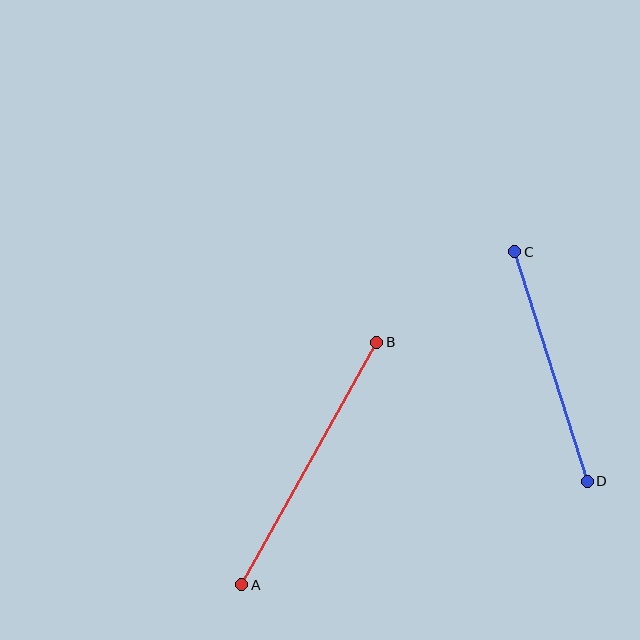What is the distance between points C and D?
The distance is approximately 241 pixels.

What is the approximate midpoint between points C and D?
The midpoint is at approximately (551, 367) pixels.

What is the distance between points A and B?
The distance is approximately 277 pixels.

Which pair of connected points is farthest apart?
Points A and B are farthest apart.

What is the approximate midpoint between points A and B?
The midpoint is at approximately (309, 464) pixels.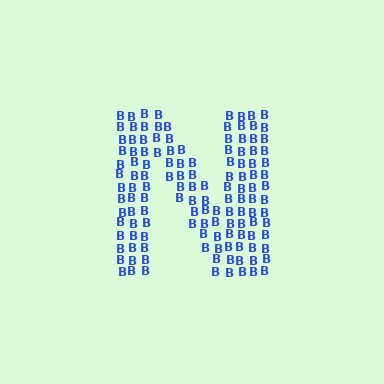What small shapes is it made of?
It is made of small letter B's.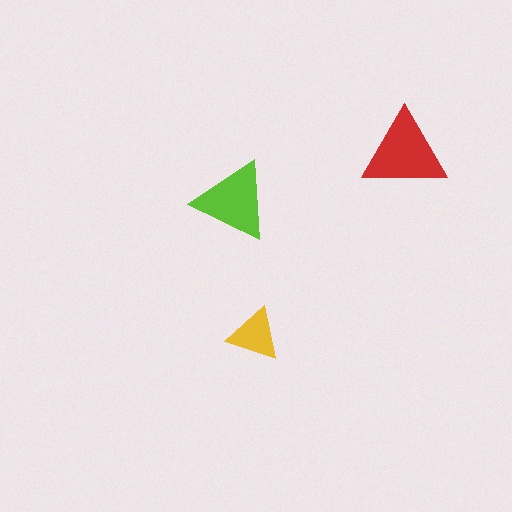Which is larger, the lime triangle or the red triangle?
The red one.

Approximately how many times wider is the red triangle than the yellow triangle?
About 1.5 times wider.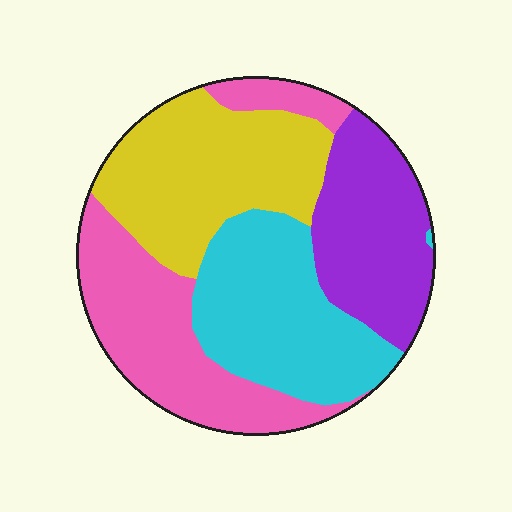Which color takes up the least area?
Purple, at roughly 20%.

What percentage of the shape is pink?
Pink covers 28% of the shape.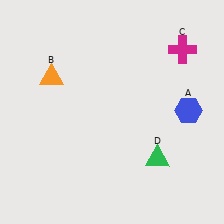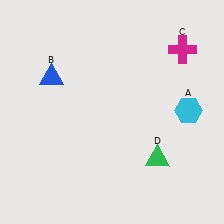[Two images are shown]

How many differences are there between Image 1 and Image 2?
There are 2 differences between the two images.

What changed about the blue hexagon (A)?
In Image 1, A is blue. In Image 2, it changed to cyan.